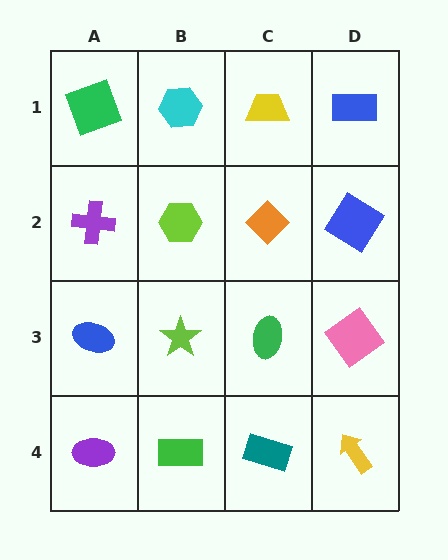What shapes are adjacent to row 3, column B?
A lime hexagon (row 2, column B), a green rectangle (row 4, column B), a blue ellipse (row 3, column A), a green ellipse (row 3, column C).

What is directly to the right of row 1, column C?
A blue rectangle.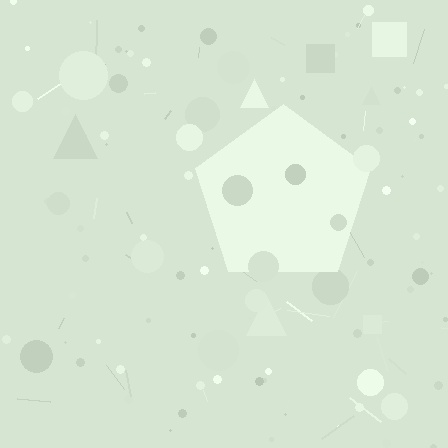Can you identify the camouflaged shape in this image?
The camouflaged shape is a pentagon.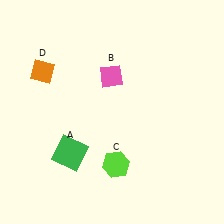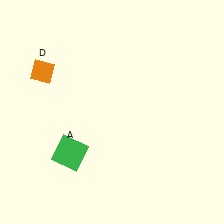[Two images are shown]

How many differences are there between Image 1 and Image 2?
There are 2 differences between the two images.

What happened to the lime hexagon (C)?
The lime hexagon (C) was removed in Image 2. It was in the bottom-right area of Image 1.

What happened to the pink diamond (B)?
The pink diamond (B) was removed in Image 2. It was in the top-left area of Image 1.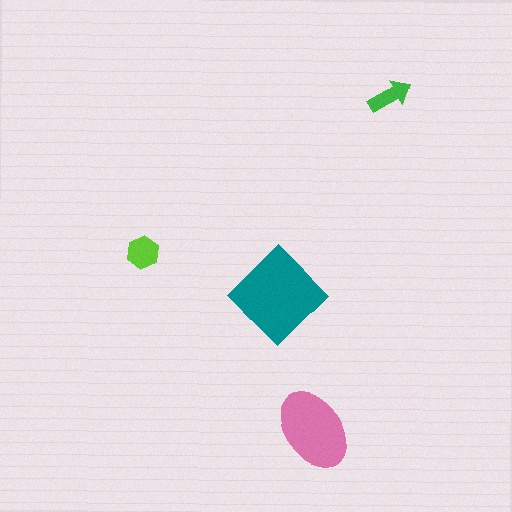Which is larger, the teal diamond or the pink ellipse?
The teal diamond.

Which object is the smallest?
The green arrow.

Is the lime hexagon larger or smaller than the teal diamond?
Smaller.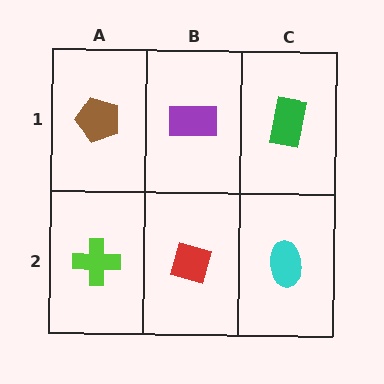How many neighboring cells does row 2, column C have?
2.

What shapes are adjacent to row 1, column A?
A lime cross (row 2, column A), a purple rectangle (row 1, column B).